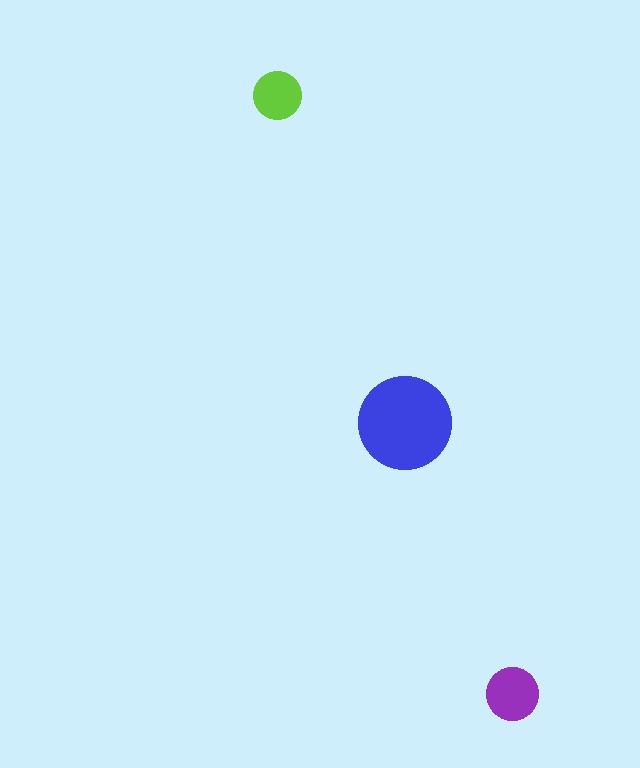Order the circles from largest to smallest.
the blue one, the purple one, the lime one.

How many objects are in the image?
There are 3 objects in the image.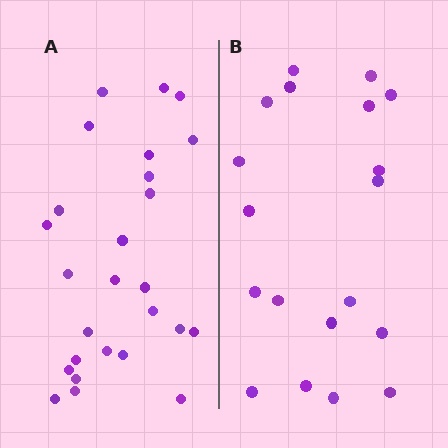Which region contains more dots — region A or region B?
Region A (the left region) has more dots.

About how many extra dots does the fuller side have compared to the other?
Region A has roughly 8 or so more dots than region B.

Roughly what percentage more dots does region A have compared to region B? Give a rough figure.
About 35% more.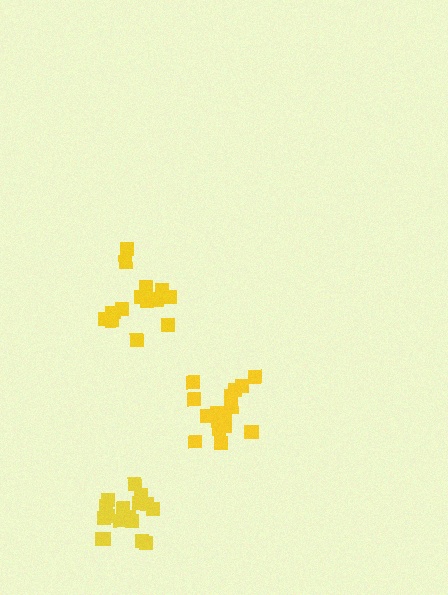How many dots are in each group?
Group 1: 18 dots, Group 2: 19 dots, Group 3: 18 dots (55 total).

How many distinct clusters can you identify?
There are 3 distinct clusters.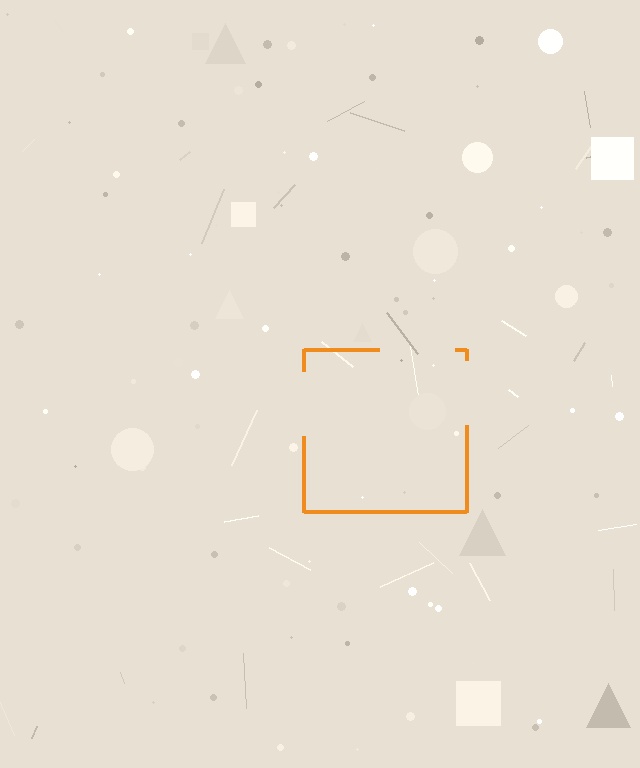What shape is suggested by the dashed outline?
The dashed outline suggests a square.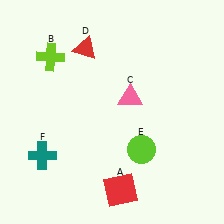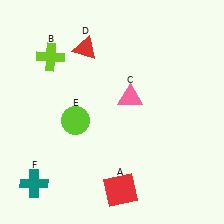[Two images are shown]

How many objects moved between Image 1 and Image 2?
2 objects moved between the two images.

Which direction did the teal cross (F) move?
The teal cross (F) moved down.